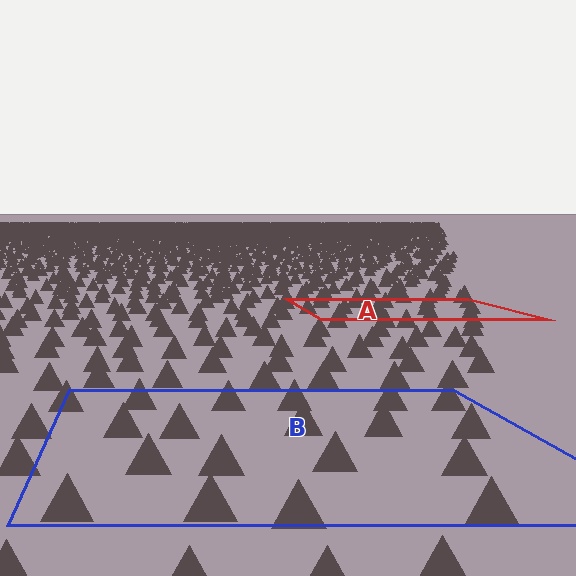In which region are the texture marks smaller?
The texture marks are smaller in region A, because it is farther away.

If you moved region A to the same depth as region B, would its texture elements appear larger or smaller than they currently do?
They would appear larger. At a closer depth, the same texture elements are projected at a bigger on-screen size.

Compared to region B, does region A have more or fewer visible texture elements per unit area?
Region A has more texture elements per unit area — they are packed more densely because it is farther away.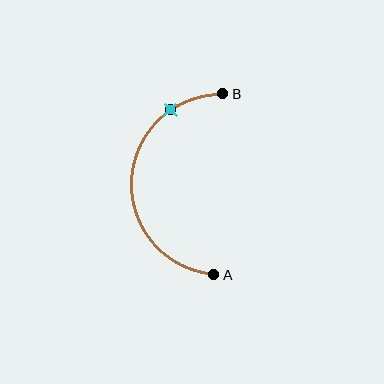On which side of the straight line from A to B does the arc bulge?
The arc bulges to the left of the straight line connecting A and B.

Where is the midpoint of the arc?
The arc midpoint is the point on the curve farthest from the straight line joining A and B. It sits to the left of that line.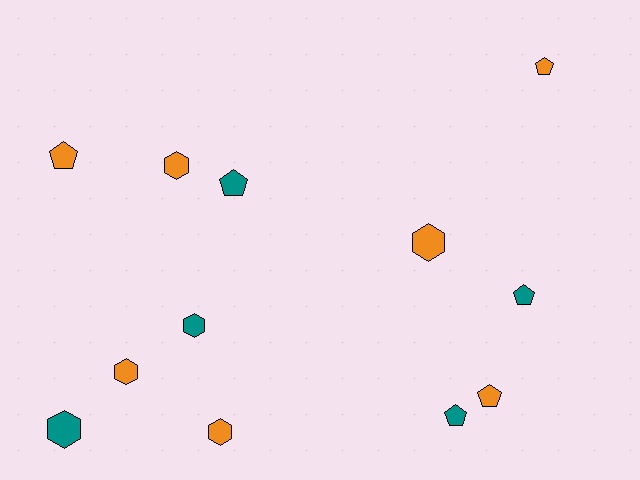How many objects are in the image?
There are 12 objects.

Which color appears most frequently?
Orange, with 7 objects.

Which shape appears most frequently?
Hexagon, with 6 objects.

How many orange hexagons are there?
There are 4 orange hexagons.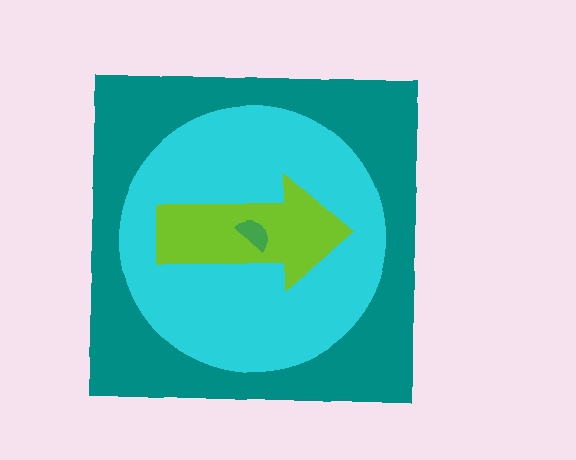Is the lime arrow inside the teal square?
Yes.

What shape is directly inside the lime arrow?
The green semicircle.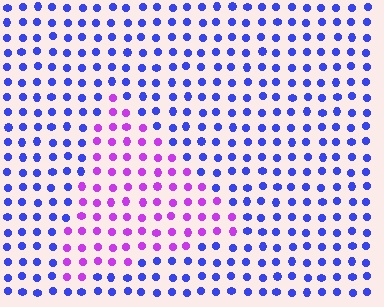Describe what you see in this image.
The image is filled with small blue elements in a uniform arrangement. A triangle-shaped region is visible where the elements are tinted to a slightly different hue, forming a subtle color boundary.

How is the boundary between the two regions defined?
The boundary is defined purely by a slight shift in hue (about 53 degrees). Spacing, size, and orientation are identical on both sides.